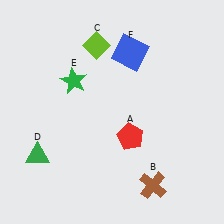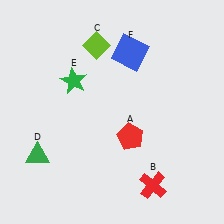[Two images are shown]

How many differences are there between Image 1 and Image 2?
There is 1 difference between the two images.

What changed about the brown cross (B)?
In Image 1, B is brown. In Image 2, it changed to red.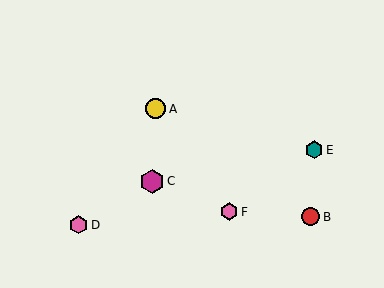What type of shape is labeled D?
Shape D is a pink hexagon.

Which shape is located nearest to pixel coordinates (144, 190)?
The magenta hexagon (labeled C) at (152, 181) is nearest to that location.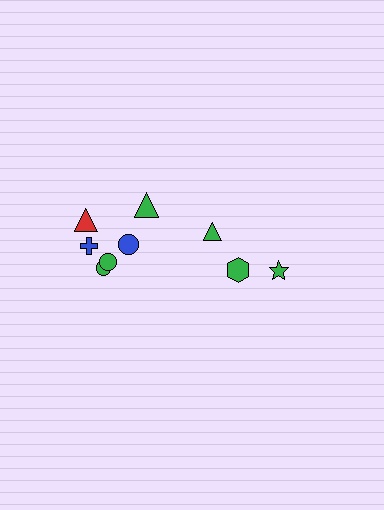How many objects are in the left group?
There are 6 objects.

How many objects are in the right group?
There are 3 objects.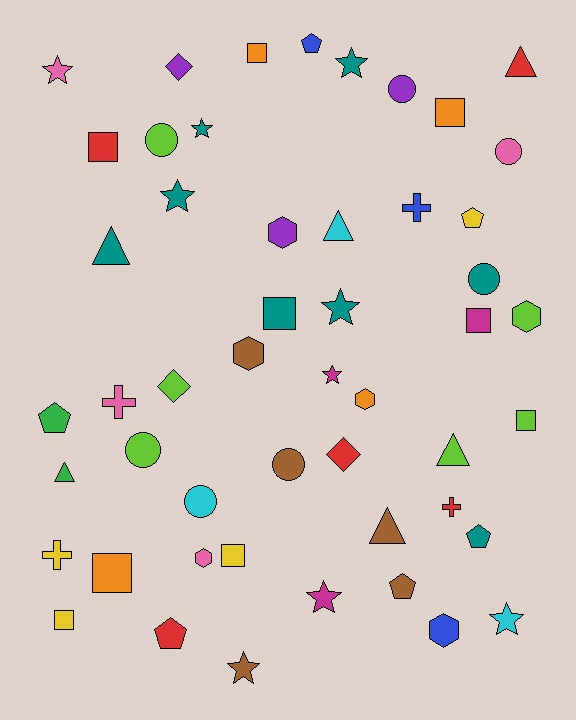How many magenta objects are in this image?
There are 3 magenta objects.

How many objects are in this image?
There are 50 objects.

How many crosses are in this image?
There are 4 crosses.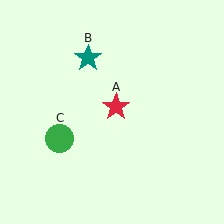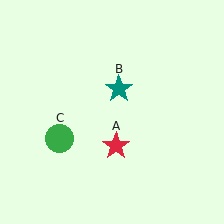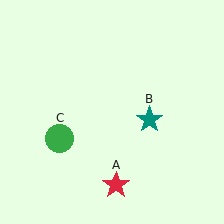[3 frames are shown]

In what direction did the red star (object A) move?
The red star (object A) moved down.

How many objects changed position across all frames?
2 objects changed position: red star (object A), teal star (object B).